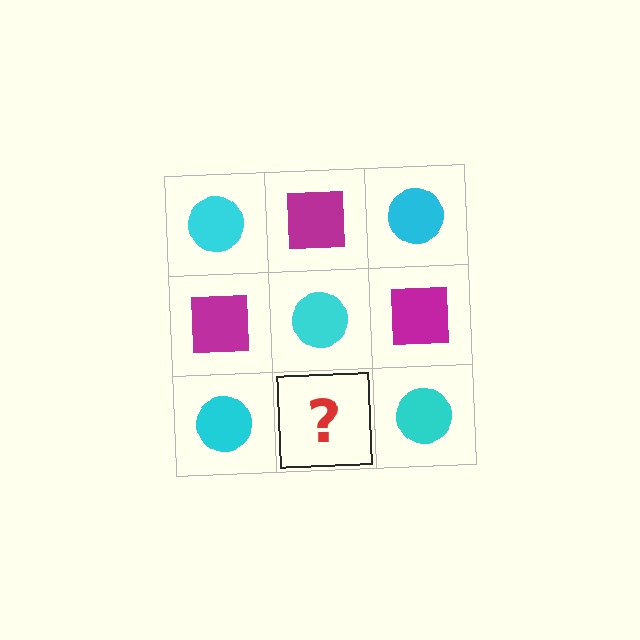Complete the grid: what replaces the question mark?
The question mark should be replaced with a magenta square.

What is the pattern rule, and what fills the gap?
The rule is that it alternates cyan circle and magenta square in a checkerboard pattern. The gap should be filled with a magenta square.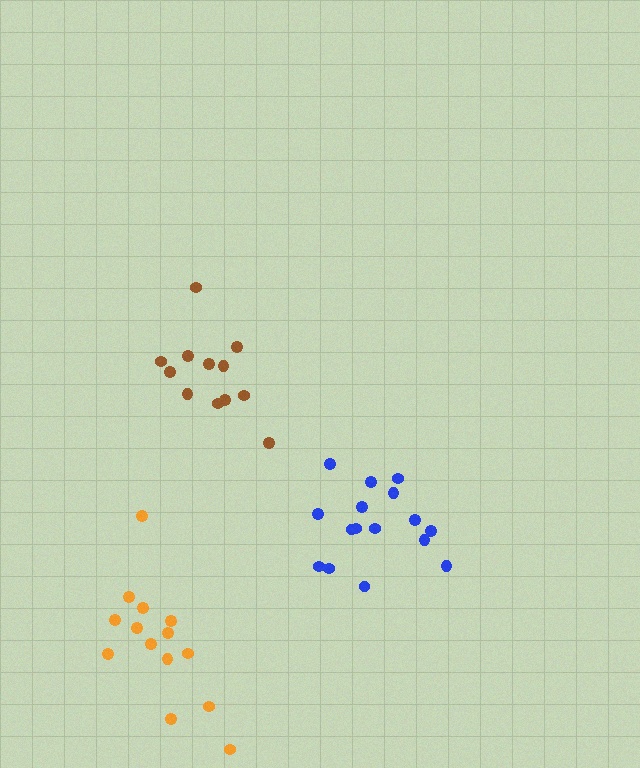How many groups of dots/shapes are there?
There are 3 groups.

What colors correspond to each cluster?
The clusters are colored: blue, orange, brown.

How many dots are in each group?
Group 1: 16 dots, Group 2: 14 dots, Group 3: 12 dots (42 total).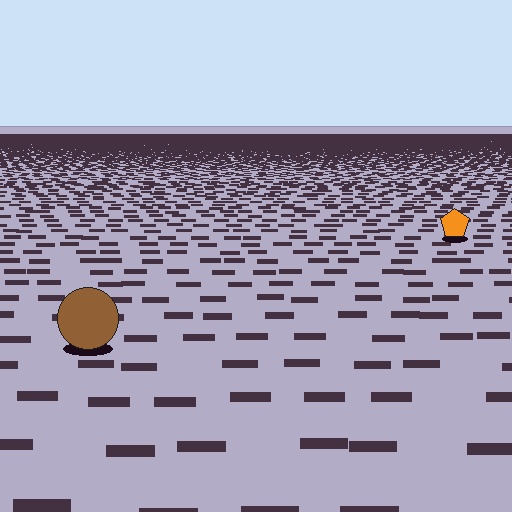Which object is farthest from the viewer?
The orange pentagon is farthest from the viewer. It appears smaller and the ground texture around it is denser.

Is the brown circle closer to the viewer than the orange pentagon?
Yes. The brown circle is closer — you can tell from the texture gradient: the ground texture is coarser near it.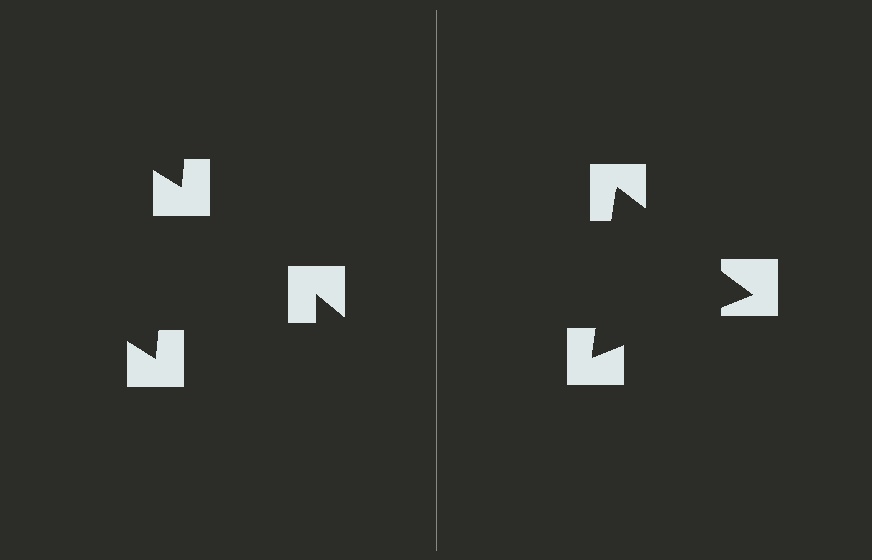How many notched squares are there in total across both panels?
6 — 3 on each side.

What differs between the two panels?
The notched squares are positioned identically on both sides; only the wedge orientations differ. On the right they align to a triangle; on the left they are misaligned.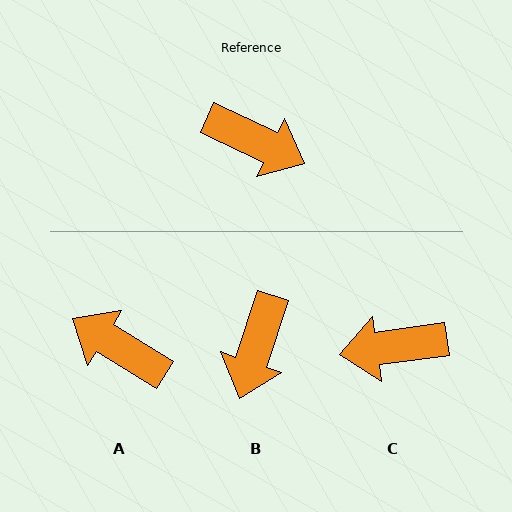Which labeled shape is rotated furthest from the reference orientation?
A, about 173 degrees away.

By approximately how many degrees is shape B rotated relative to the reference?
Approximately 83 degrees clockwise.